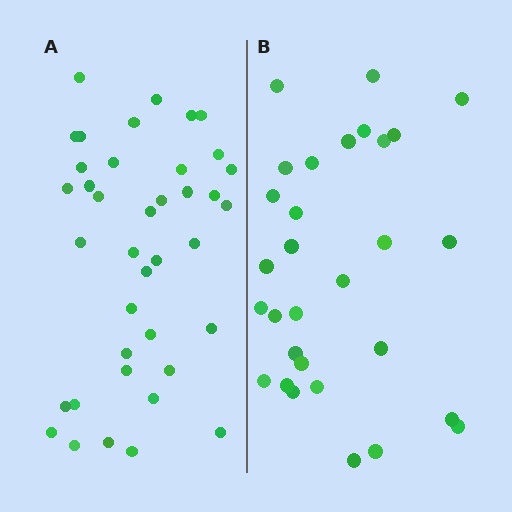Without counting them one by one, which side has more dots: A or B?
Region A (the left region) has more dots.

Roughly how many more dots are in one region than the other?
Region A has roughly 8 or so more dots than region B.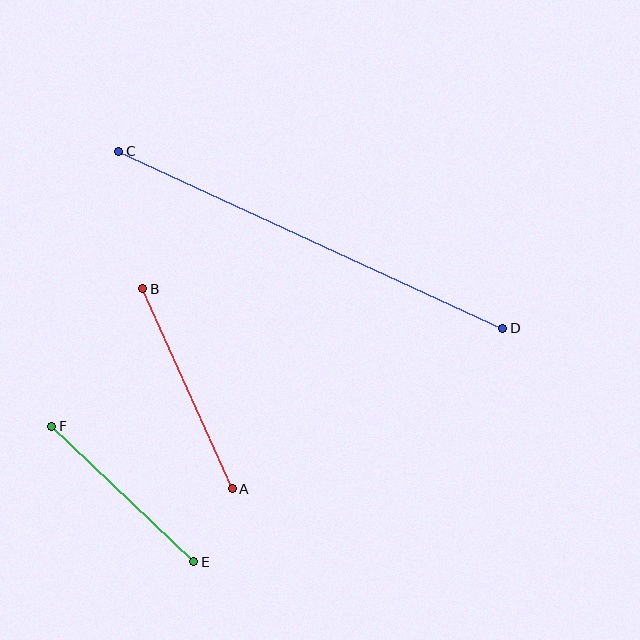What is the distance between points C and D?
The distance is approximately 422 pixels.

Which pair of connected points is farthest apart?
Points C and D are farthest apart.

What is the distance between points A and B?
The distance is approximately 219 pixels.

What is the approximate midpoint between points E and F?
The midpoint is at approximately (123, 494) pixels.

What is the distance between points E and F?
The distance is approximately 197 pixels.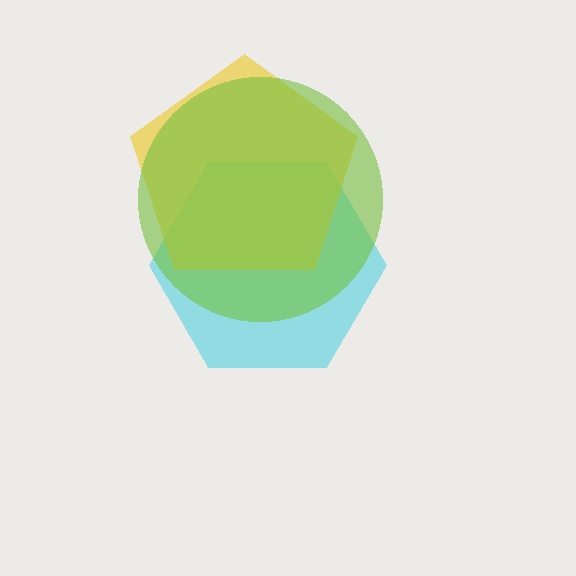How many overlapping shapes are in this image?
There are 3 overlapping shapes in the image.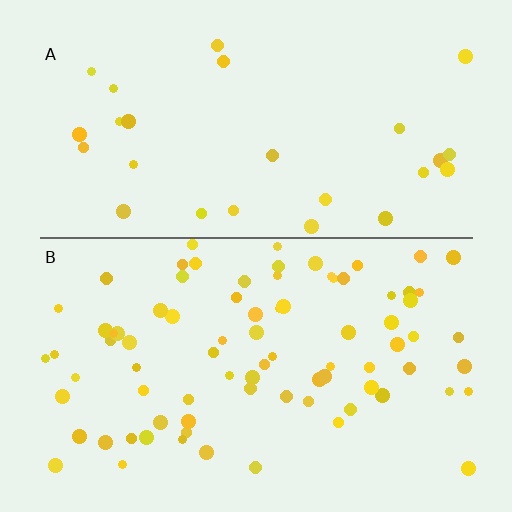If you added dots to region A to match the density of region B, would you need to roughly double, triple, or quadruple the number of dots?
Approximately triple.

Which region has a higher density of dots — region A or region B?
B (the bottom).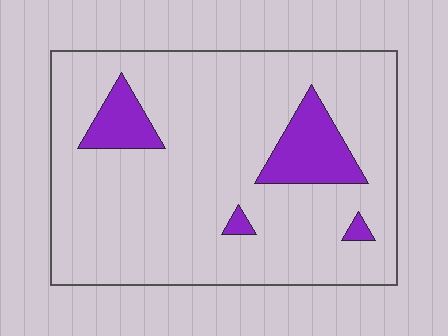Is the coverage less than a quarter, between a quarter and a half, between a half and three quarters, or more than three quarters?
Less than a quarter.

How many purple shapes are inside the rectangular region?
4.